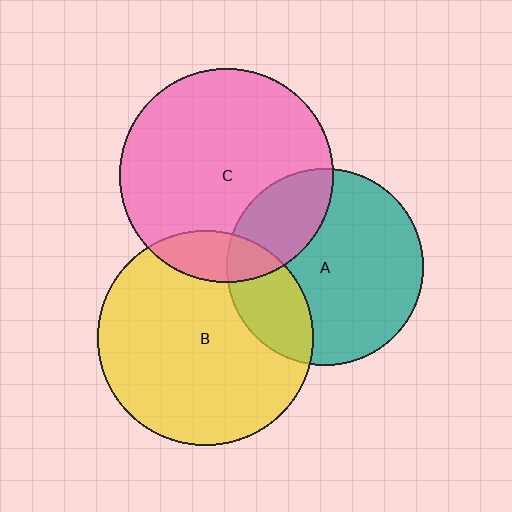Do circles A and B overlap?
Yes.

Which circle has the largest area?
Circle B (yellow).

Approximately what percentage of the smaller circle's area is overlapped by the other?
Approximately 25%.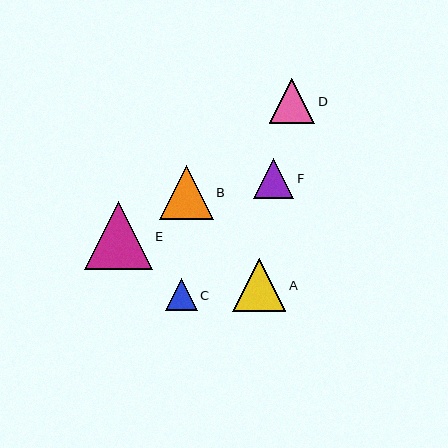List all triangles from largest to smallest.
From largest to smallest: E, B, A, D, F, C.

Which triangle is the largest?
Triangle E is the largest with a size of approximately 68 pixels.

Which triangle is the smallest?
Triangle C is the smallest with a size of approximately 32 pixels.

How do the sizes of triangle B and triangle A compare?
Triangle B and triangle A are approximately the same size.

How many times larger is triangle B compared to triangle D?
Triangle B is approximately 1.2 times the size of triangle D.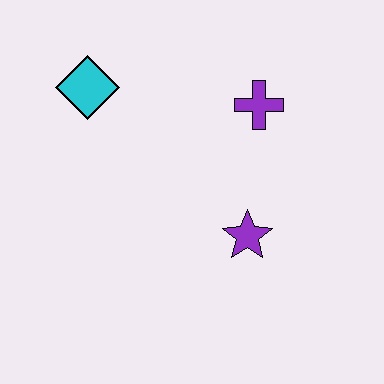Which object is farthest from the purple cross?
The cyan diamond is farthest from the purple cross.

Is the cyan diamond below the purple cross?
No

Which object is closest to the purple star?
The purple cross is closest to the purple star.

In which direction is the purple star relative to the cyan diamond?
The purple star is to the right of the cyan diamond.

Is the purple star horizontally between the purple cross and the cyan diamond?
Yes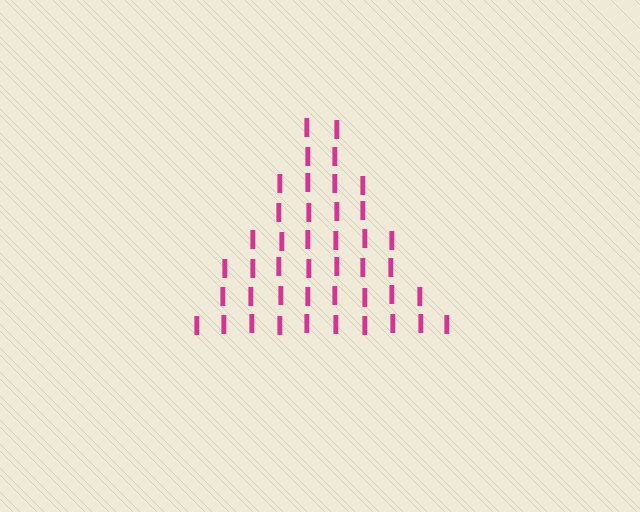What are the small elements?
The small elements are letter I's.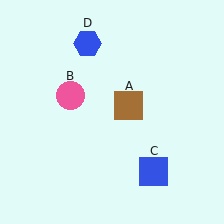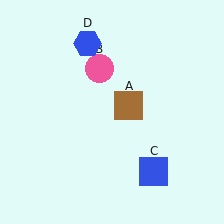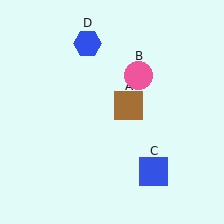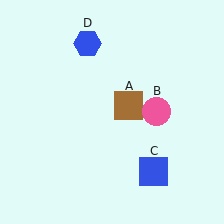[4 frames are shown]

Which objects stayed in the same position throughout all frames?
Brown square (object A) and blue square (object C) and blue hexagon (object D) remained stationary.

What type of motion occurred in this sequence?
The pink circle (object B) rotated clockwise around the center of the scene.